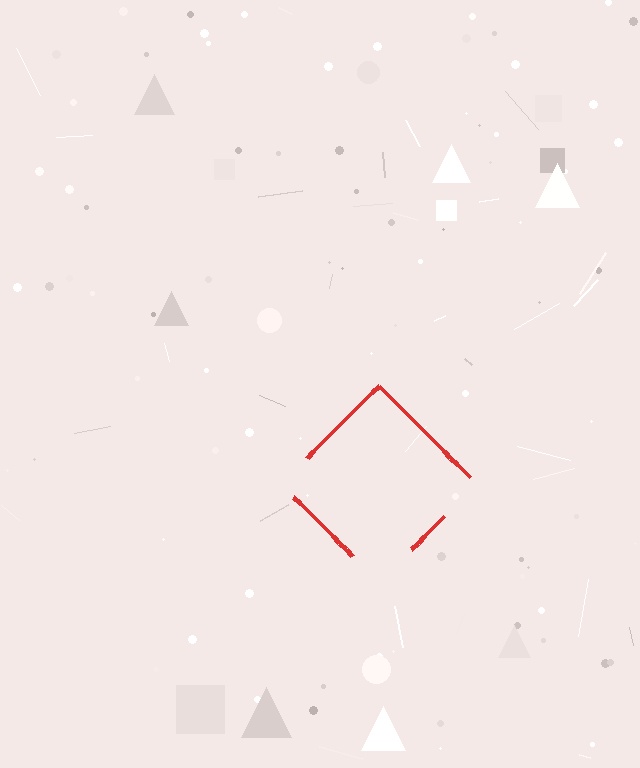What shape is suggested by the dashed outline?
The dashed outline suggests a diamond.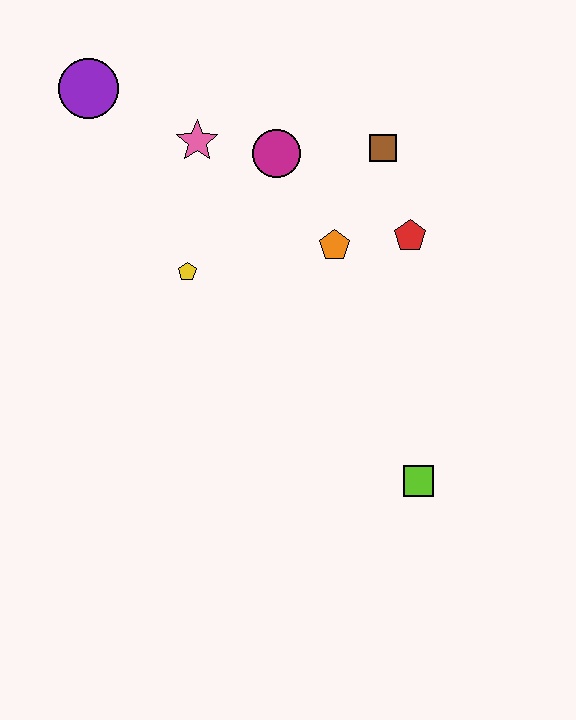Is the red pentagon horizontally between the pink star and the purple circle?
No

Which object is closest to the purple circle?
The pink star is closest to the purple circle.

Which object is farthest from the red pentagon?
The purple circle is farthest from the red pentagon.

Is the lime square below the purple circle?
Yes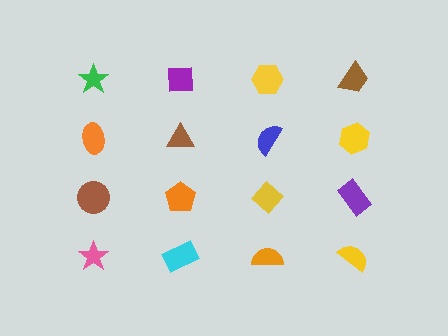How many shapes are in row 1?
4 shapes.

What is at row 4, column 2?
A cyan rectangle.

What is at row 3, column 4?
A purple rectangle.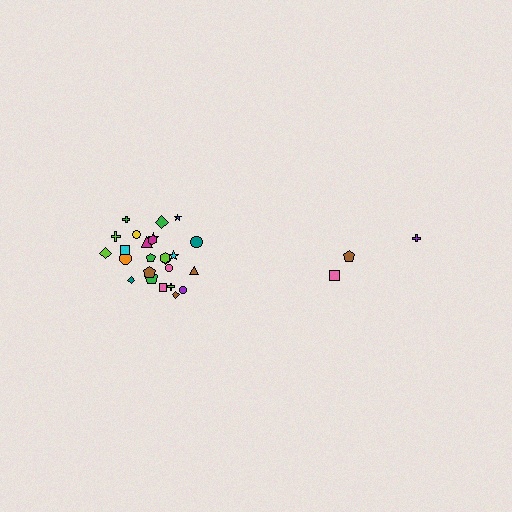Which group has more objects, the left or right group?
The left group.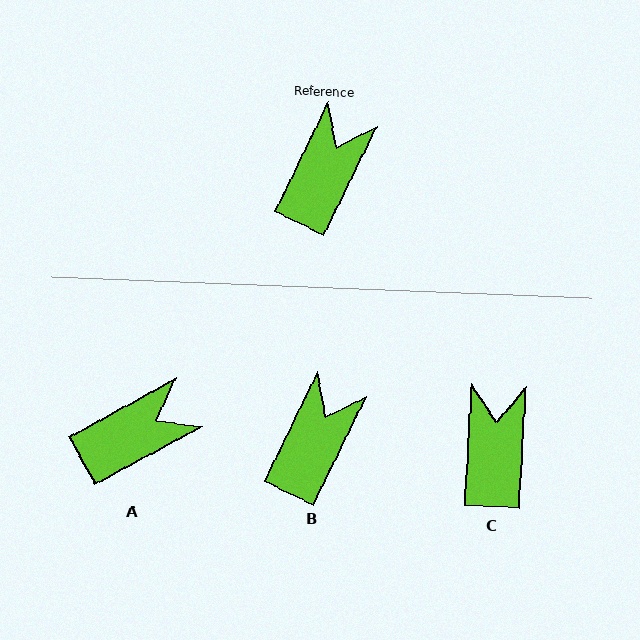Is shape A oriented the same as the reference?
No, it is off by about 35 degrees.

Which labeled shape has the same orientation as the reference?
B.